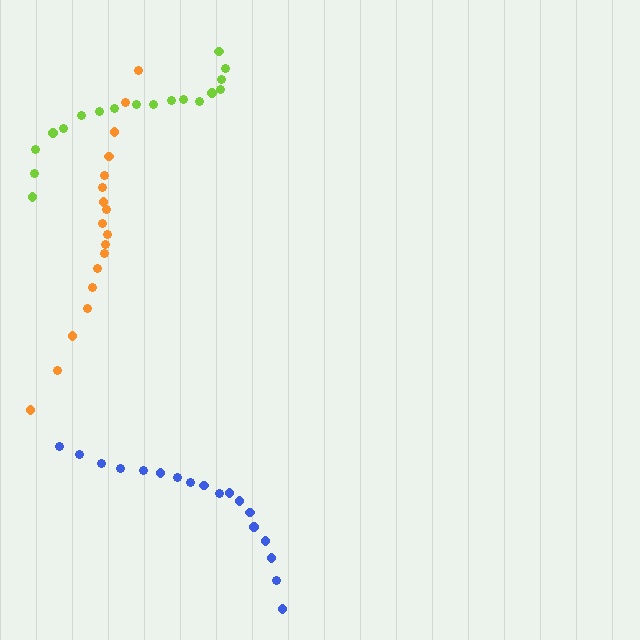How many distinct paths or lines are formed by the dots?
There are 3 distinct paths.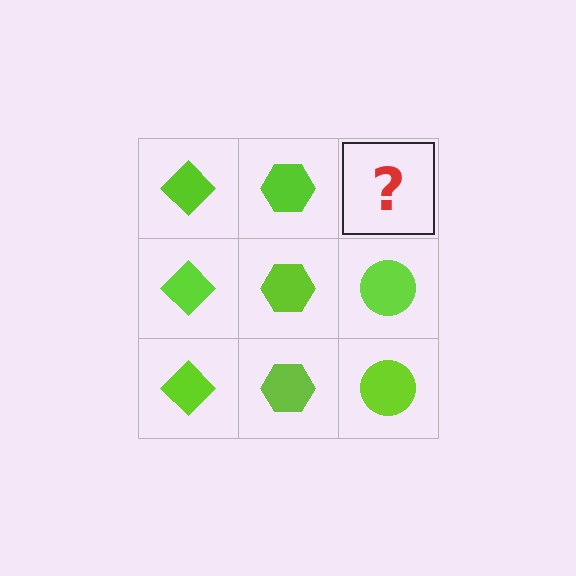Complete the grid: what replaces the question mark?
The question mark should be replaced with a lime circle.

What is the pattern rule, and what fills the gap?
The rule is that each column has a consistent shape. The gap should be filled with a lime circle.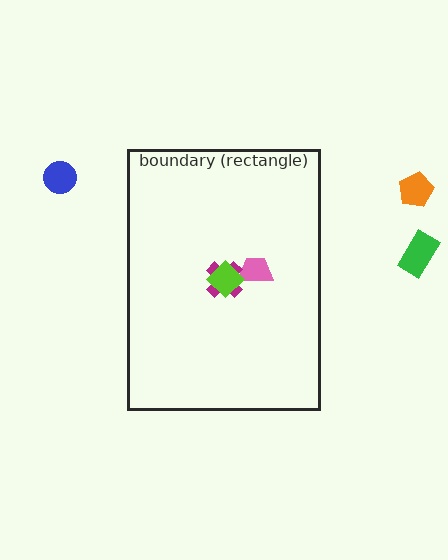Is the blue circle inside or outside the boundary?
Outside.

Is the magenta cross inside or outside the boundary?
Inside.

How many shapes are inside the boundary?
3 inside, 3 outside.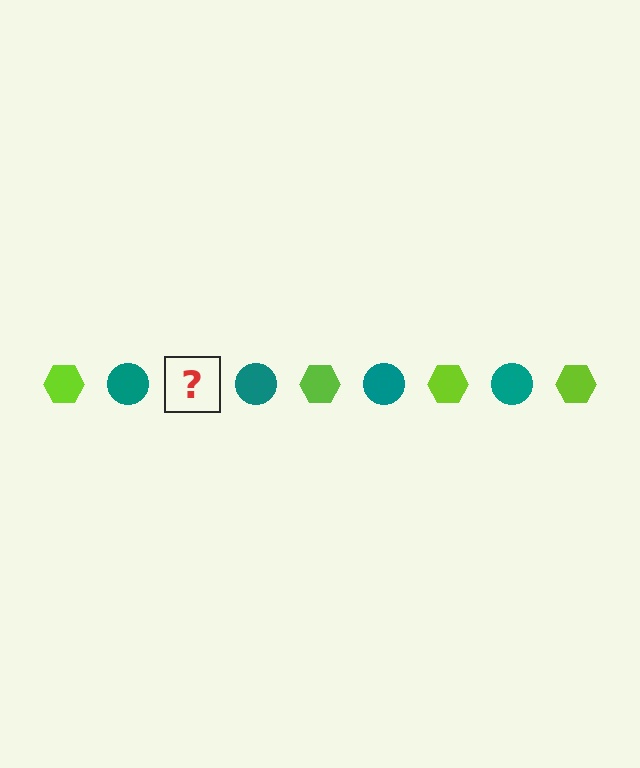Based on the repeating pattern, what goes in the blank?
The blank should be a lime hexagon.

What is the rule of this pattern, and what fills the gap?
The rule is that the pattern alternates between lime hexagon and teal circle. The gap should be filled with a lime hexagon.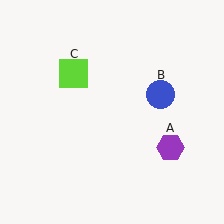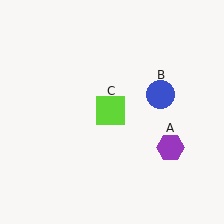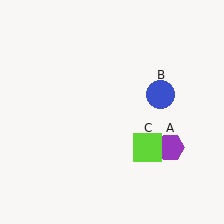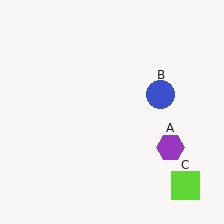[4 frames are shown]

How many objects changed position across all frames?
1 object changed position: lime square (object C).